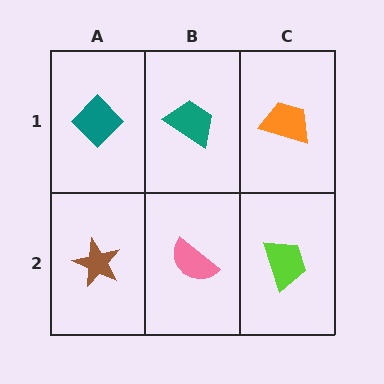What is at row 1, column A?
A teal diamond.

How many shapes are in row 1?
3 shapes.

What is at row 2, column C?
A lime trapezoid.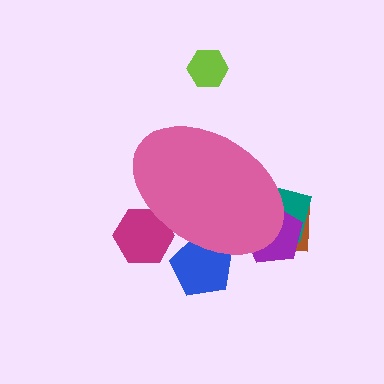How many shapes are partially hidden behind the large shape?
5 shapes are partially hidden.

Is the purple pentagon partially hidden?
Yes, the purple pentagon is partially hidden behind the pink ellipse.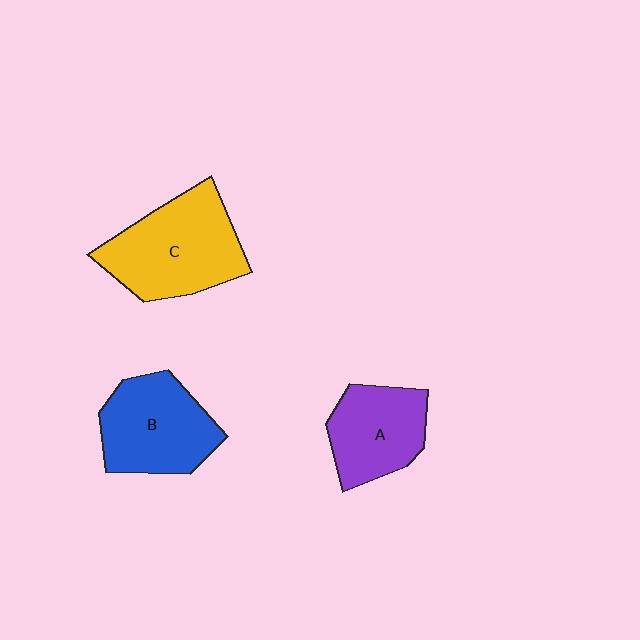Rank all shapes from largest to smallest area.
From largest to smallest: C (yellow), B (blue), A (purple).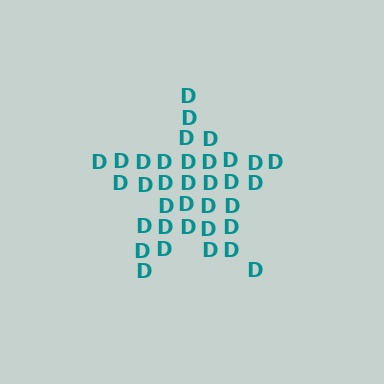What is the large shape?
The large shape is a star.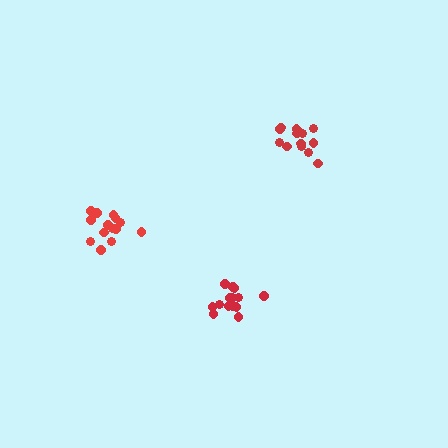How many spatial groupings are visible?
There are 3 spatial groupings.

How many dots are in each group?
Group 1: 14 dots, Group 2: 14 dots, Group 3: 14 dots (42 total).